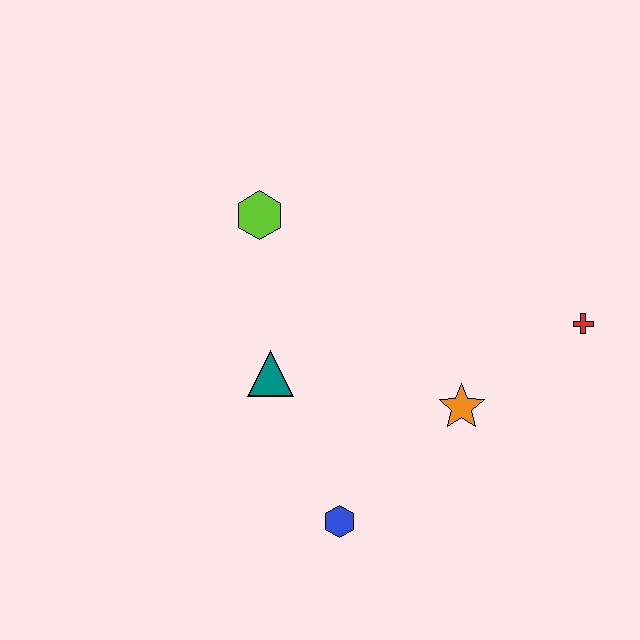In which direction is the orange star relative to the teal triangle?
The orange star is to the right of the teal triangle.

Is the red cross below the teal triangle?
No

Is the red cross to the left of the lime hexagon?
No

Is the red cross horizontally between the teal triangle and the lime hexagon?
No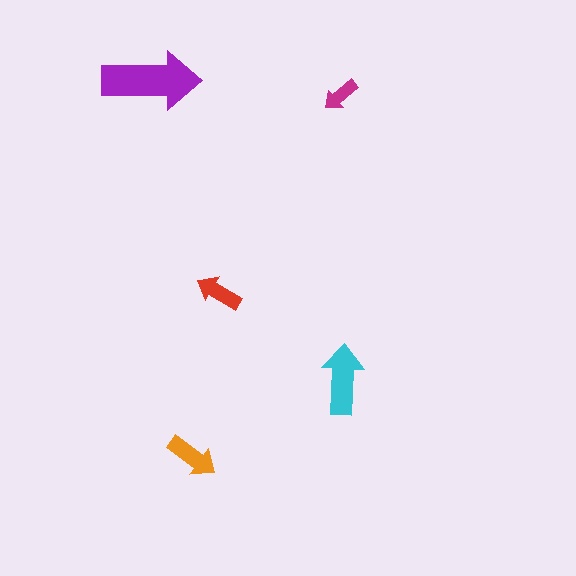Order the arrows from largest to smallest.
the purple one, the cyan one, the orange one, the red one, the magenta one.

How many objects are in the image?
There are 5 objects in the image.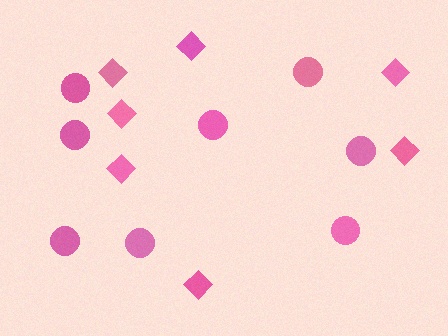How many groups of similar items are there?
There are 2 groups: one group of circles (8) and one group of diamonds (7).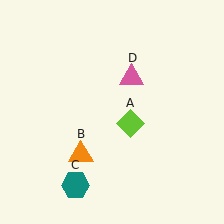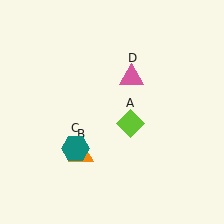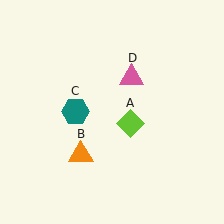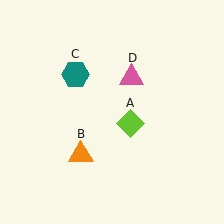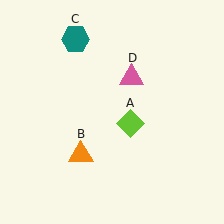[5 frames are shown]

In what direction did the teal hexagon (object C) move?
The teal hexagon (object C) moved up.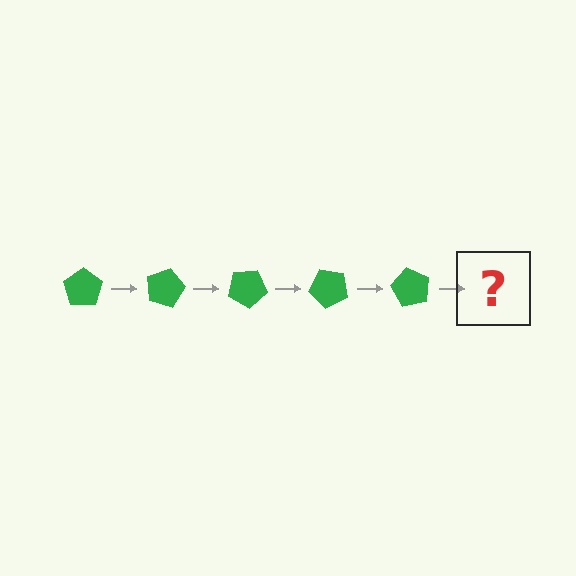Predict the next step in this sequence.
The next step is a green pentagon rotated 75 degrees.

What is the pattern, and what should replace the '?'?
The pattern is that the pentagon rotates 15 degrees each step. The '?' should be a green pentagon rotated 75 degrees.